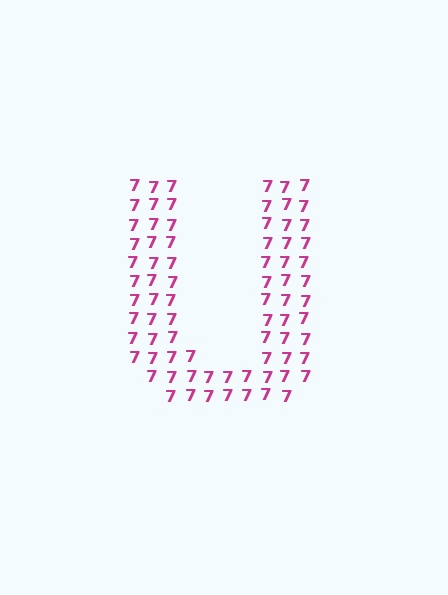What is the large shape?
The large shape is the letter U.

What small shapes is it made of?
It is made of small digit 7's.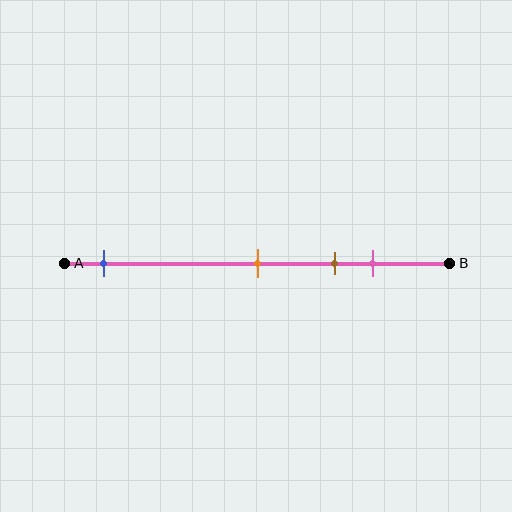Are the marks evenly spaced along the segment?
No, the marks are not evenly spaced.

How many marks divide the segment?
There are 4 marks dividing the segment.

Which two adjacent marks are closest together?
The brown and pink marks are the closest adjacent pair.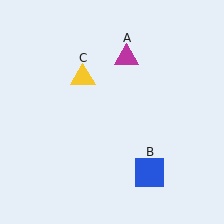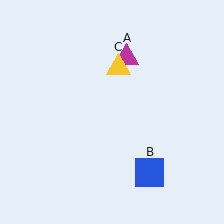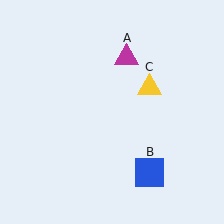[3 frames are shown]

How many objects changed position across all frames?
1 object changed position: yellow triangle (object C).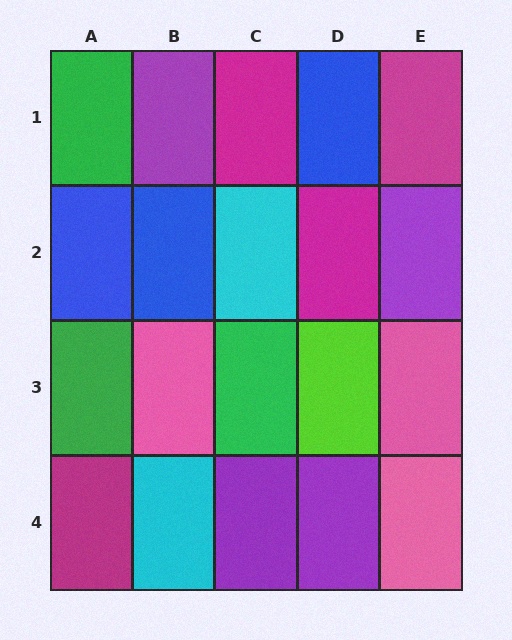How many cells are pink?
3 cells are pink.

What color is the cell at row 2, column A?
Blue.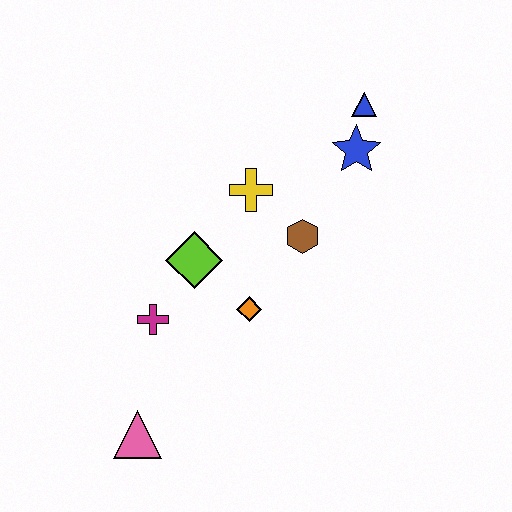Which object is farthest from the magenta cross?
The blue triangle is farthest from the magenta cross.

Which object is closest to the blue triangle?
The blue star is closest to the blue triangle.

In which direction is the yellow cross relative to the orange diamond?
The yellow cross is above the orange diamond.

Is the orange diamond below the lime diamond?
Yes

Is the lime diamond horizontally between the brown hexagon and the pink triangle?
Yes